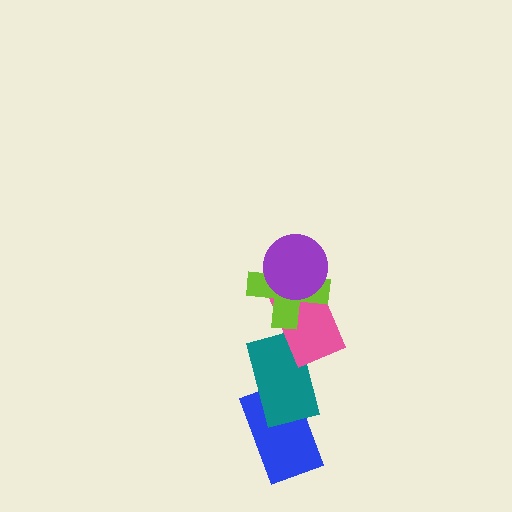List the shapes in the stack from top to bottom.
From top to bottom: the purple circle, the lime cross, the pink rectangle, the teal rectangle, the blue rectangle.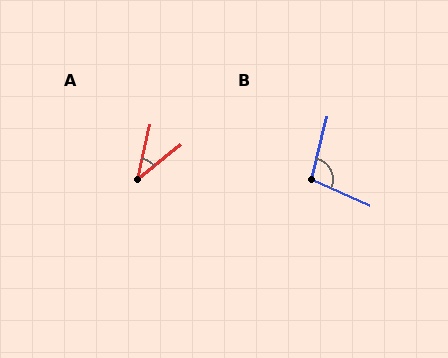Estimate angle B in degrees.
Approximately 100 degrees.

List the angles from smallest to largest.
A (38°), B (100°).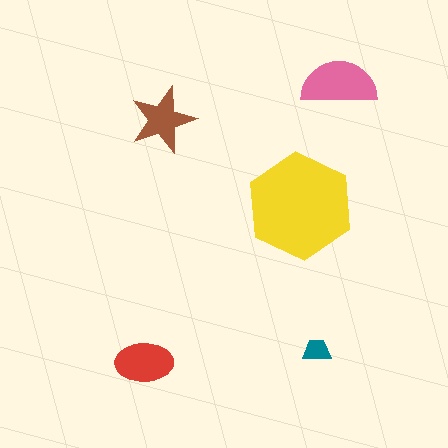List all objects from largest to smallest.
The yellow hexagon, the pink semicircle, the red ellipse, the brown star, the teal trapezoid.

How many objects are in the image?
There are 5 objects in the image.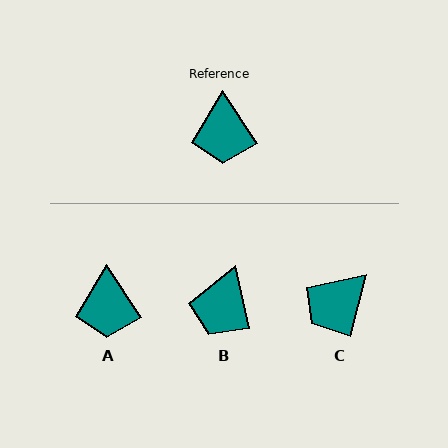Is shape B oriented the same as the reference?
No, it is off by about 22 degrees.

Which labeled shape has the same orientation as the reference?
A.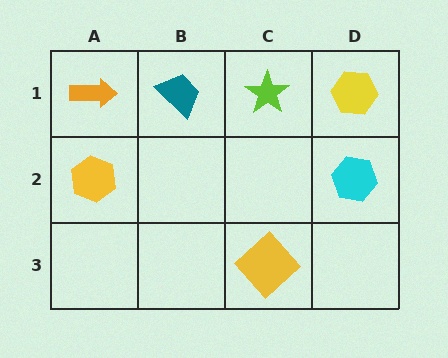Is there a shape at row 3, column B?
No, that cell is empty.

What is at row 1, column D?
A yellow hexagon.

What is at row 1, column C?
A lime star.